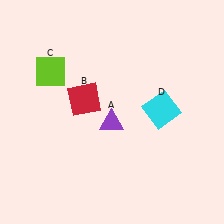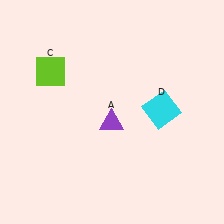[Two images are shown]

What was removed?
The red square (B) was removed in Image 2.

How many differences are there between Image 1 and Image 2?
There is 1 difference between the two images.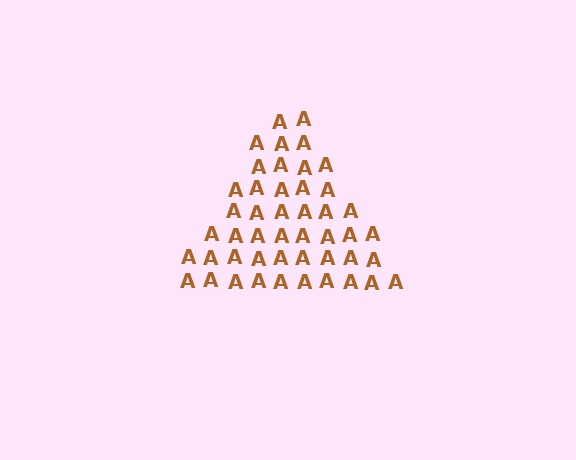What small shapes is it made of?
It is made of small letter A's.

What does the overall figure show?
The overall figure shows a triangle.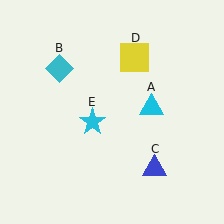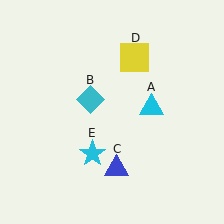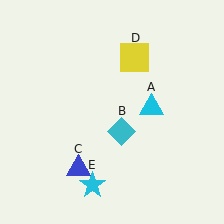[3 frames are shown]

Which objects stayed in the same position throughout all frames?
Cyan triangle (object A) and yellow square (object D) remained stationary.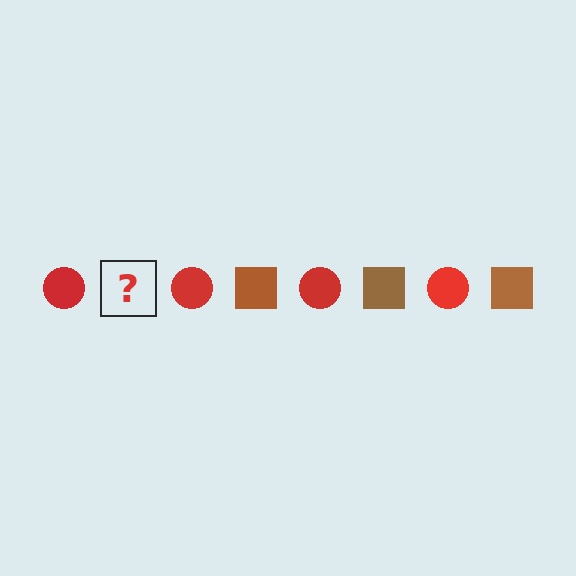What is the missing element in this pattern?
The missing element is a brown square.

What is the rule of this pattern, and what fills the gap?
The rule is that the pattern alternates between red circle and brown square. The gap should be filled with a brown square.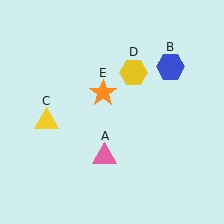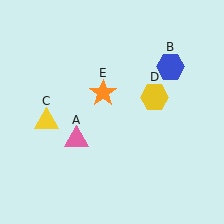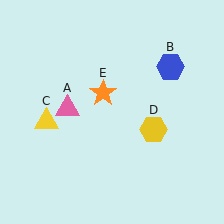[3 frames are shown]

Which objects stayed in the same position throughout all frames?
Blue hexagon (object B) and yellow triangle (object C) and orange star (object E) remained stationary.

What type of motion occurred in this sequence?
The pink triangle (object A), yellow hexagon (object D) rotated clockwise around the center of the scene.